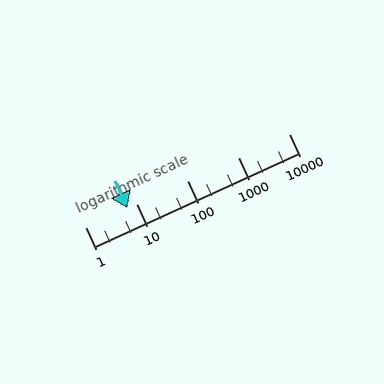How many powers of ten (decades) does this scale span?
The scale spans 4 decades, from 1 to 10000.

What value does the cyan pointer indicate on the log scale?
The pointer indicates approximately 6.8.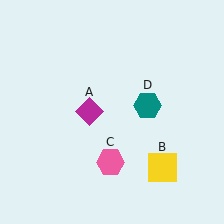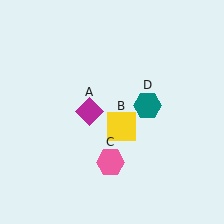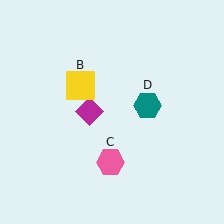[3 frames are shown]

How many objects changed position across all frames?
1 object changed position: yellow square (object B).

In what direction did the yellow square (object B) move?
The yellow square (object B) moved up and to the left.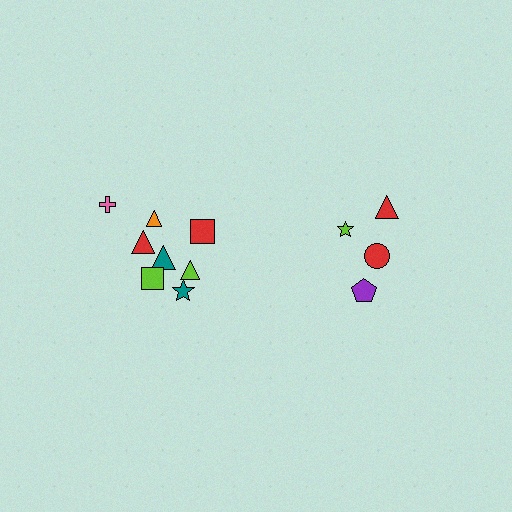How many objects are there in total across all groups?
There are 12 objects.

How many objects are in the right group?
There are 4 objects.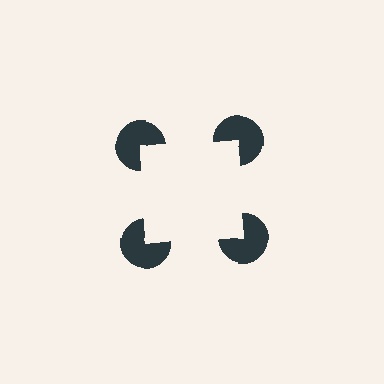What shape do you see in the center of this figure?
An illusory square — its edges are inferred from the aligned wedge cuts in the pac-man discs, not physically drawn.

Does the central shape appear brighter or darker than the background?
It typically appears slightly brighter than the background, even though no actual brightness change is drawn.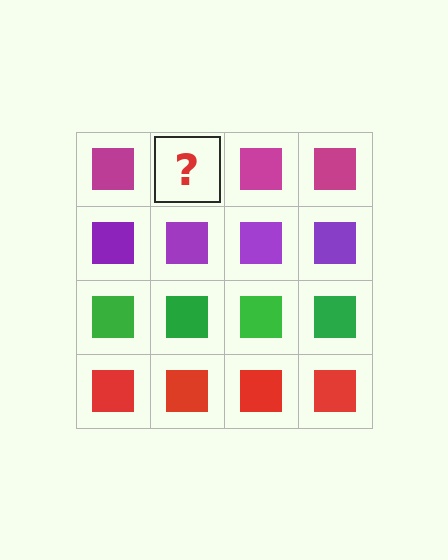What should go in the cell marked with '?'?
The missing cell should contain a magenta square.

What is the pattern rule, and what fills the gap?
The rule is that each row has a consistent color. The gap should be filled with a magenta square.